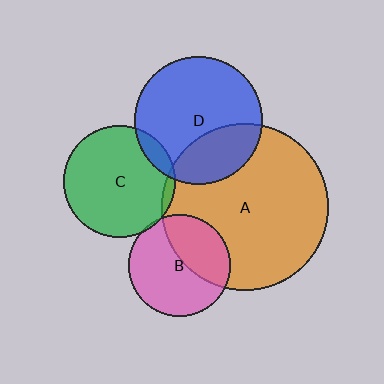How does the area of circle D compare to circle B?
Approximately 1.6 times.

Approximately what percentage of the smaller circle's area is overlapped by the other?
Approximately 40%.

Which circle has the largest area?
Circle A (orange).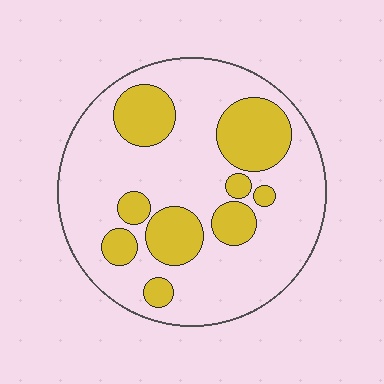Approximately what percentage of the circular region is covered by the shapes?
Approximately 25%.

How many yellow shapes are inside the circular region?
9.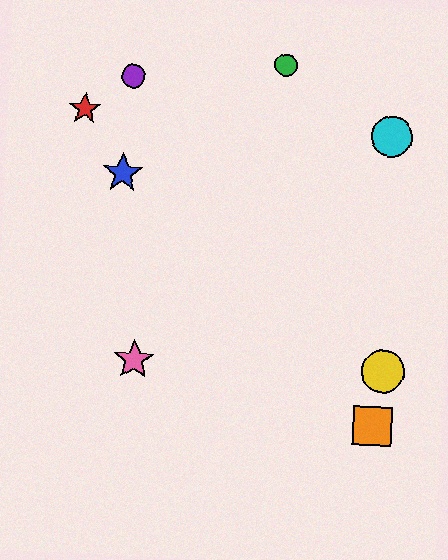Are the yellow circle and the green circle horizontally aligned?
No, the yellow circle is at y≈372 and the green circle is at y≈65.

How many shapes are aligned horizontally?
2 shapes (the yellow circle, the pink star) are aligned horizontally.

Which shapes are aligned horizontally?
The yellow circle, the pink star are aligned horizontally.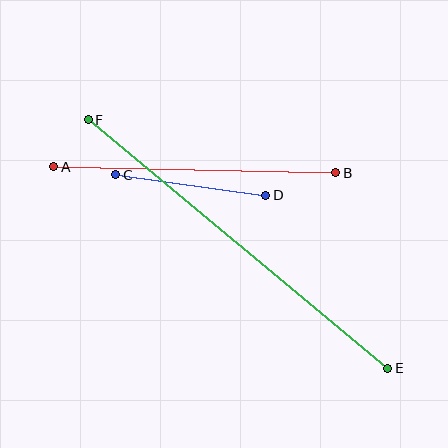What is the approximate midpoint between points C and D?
The midpoint is at approximately (191, 185) pixels.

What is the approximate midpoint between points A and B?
The midpoint is at approximately (195, 170) pixels.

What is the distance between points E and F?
The distance is approximately 389 pixels.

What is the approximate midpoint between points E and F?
The midpoint is at approximately (238, 244) pixels.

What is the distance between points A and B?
The distance is approximately 282 pixels.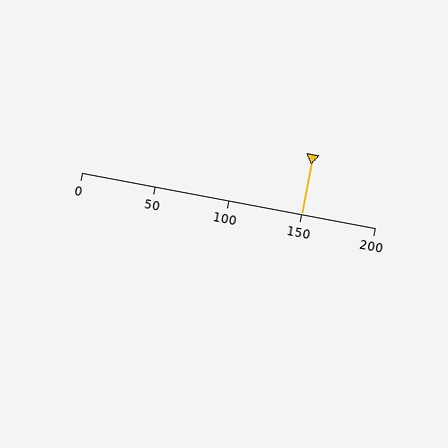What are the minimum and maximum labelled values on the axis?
The axis runs from 0 to 200.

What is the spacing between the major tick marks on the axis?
The major ticks are spaced 50 apart.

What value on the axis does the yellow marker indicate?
The marker indicates approximately 150.